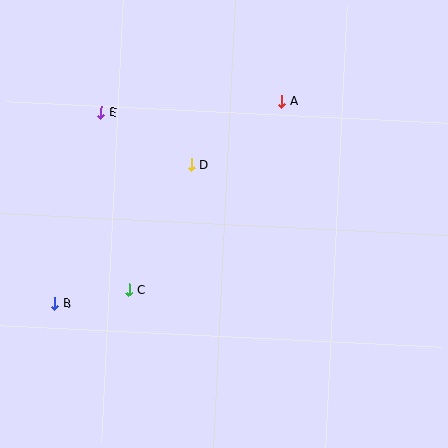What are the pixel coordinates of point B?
Point B is at (55, 303).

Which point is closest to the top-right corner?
Point A is closest to the top-right corner.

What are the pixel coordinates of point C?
Point C is at (129, 290).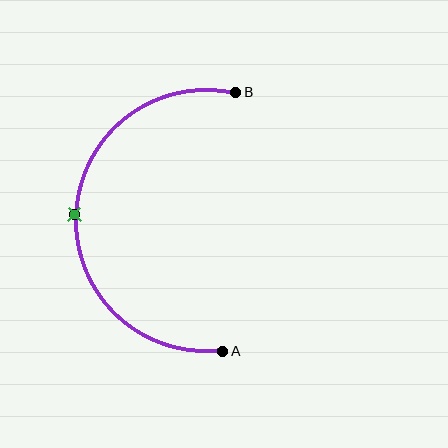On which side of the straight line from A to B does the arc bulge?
The arc bulges to the left of the straight line connecting A and B.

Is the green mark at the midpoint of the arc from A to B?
Yes. The green mark lies on the arc at equal arc-length from both A and B — it is the arc midpoint.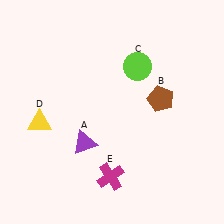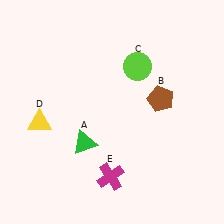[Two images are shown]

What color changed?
The triangle (A) changed from purple in Image 1 to green in Image 2.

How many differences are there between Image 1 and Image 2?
There is 1 difference between the two images.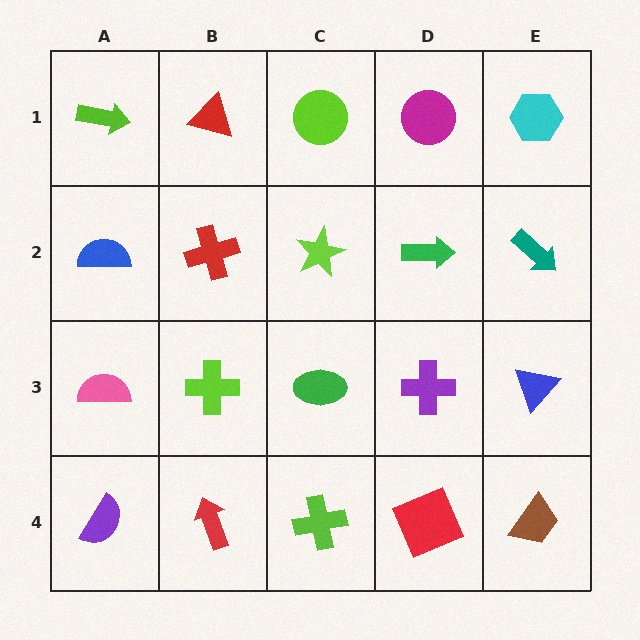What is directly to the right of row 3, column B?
A green ellipse.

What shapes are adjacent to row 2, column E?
A cyan hexagon (row 1, column E), a blue triangle (row 3, column E), a green arrow (row 2, column D).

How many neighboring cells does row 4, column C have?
3.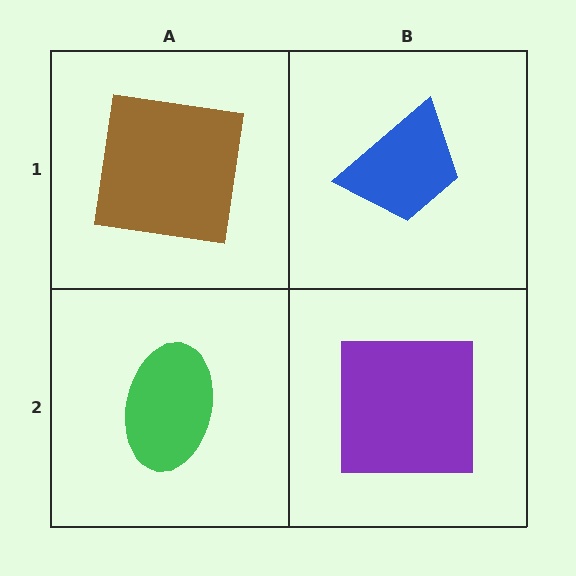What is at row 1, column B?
A blue trapezoid.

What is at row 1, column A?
A brown square.